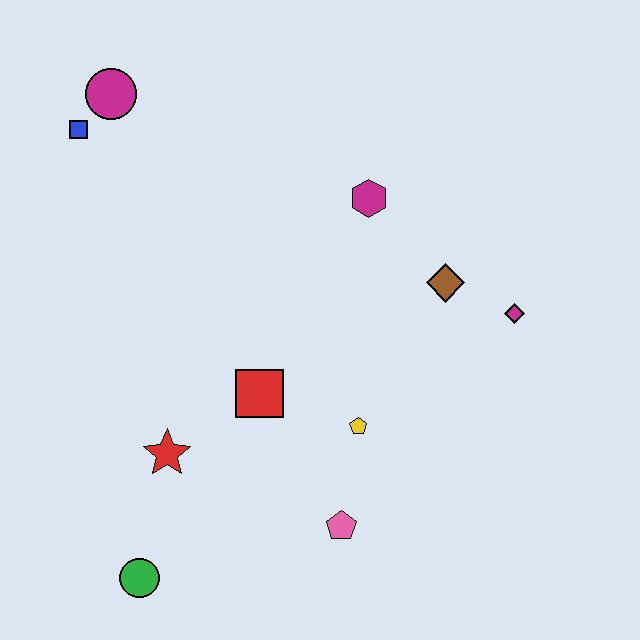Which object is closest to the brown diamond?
The magenta diamond is closest to the brown diamond.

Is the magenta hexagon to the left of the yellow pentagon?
No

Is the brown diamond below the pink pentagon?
No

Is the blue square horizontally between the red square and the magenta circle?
No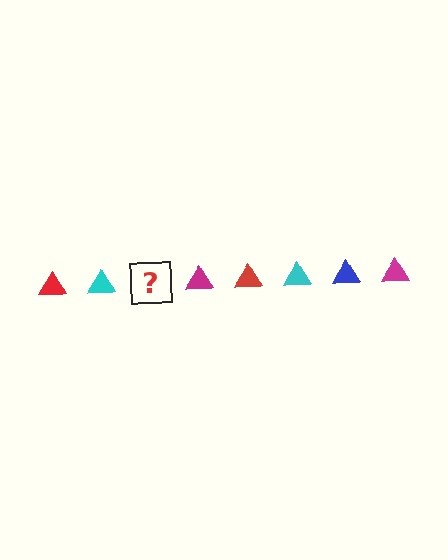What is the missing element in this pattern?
The missing element is a blue triangle.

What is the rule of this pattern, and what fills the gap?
The rule is that the pattern cycles through red, cyan, blue, magenta triangles. The gap should be filled with a blue triangle.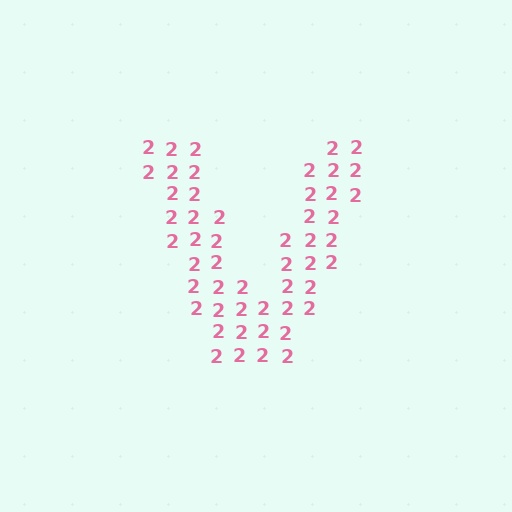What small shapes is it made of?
It is made of small digit 2's.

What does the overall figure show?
The overall figure shows the letter V.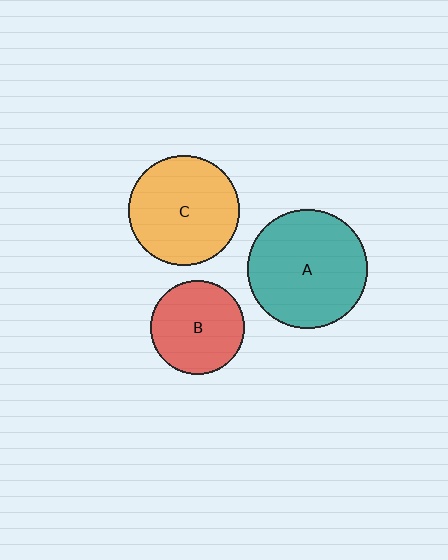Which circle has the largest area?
Circle A (teal).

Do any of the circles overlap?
No, none of the circles overlap.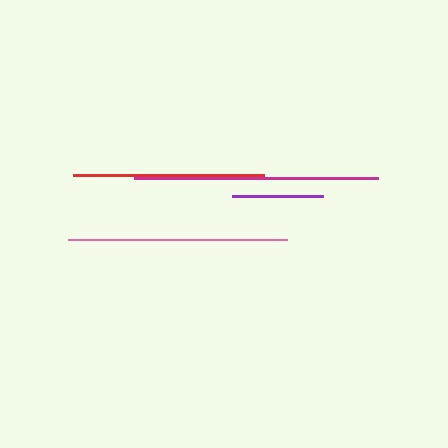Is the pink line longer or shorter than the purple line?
The pink line is longer than the purple line.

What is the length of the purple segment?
The purple segment is approximately 91 pixels long.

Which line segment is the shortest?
The purple line is the shortest at approximately 91 pixels.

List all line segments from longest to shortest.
From longest to shortest: magenta, pink, red, purple.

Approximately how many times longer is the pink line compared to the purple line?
The pink line is approximately 2.4 times the length of the purple line.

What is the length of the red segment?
The red segment is approximately 191 pixels long.